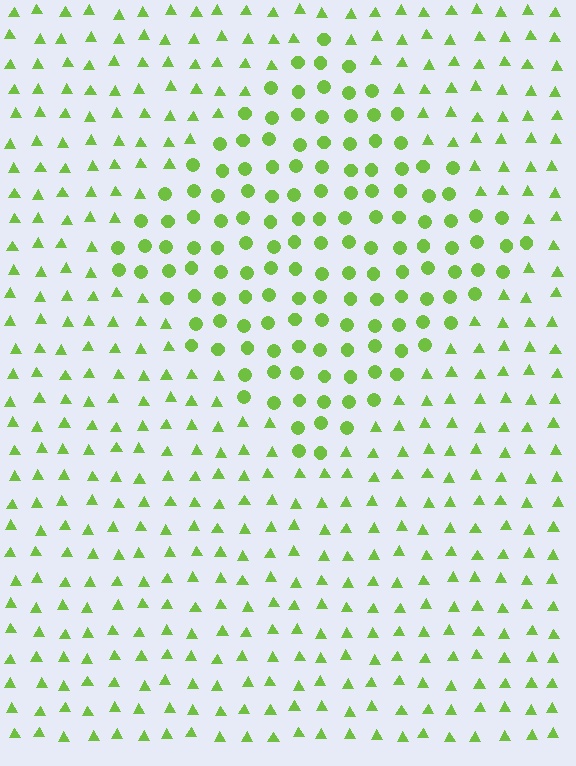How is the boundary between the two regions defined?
The boundary is defined by a change in element shape: circles inside vs. triangles outside. All elements share the same color and spacing.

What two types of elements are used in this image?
The image uses circles inside the diamond region and triangles outside it.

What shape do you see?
I see a diamond.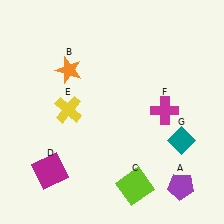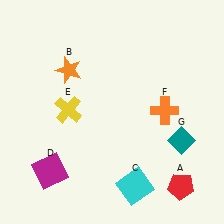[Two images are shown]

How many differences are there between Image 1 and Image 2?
There are 3 differences between the two images.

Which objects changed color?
A changed from purple to red. C changed from lime to cyan. F changed from magenta to orange.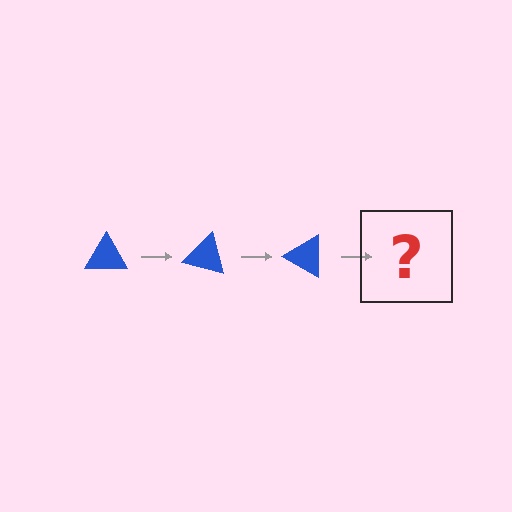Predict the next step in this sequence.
The next step is a blue triangle rotated 45 degrees.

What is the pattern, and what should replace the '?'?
The pattern is that the triangle rotates 15 degrees each step. The '?' should be a blue triangle rotated 45 degrees.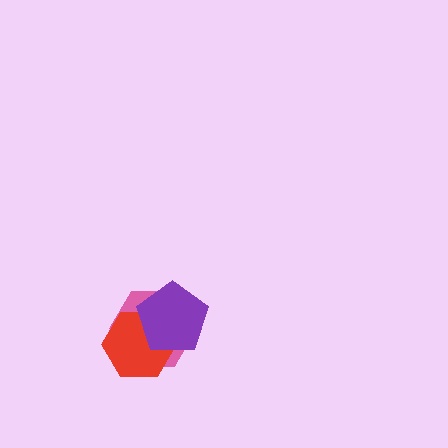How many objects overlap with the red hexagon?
2 objects overlap with the red hexagon.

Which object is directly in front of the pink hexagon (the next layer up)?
The red hexagon is directly in front of the pink hexagon.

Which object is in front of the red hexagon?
The purple pentagon is in front of the red hexagon.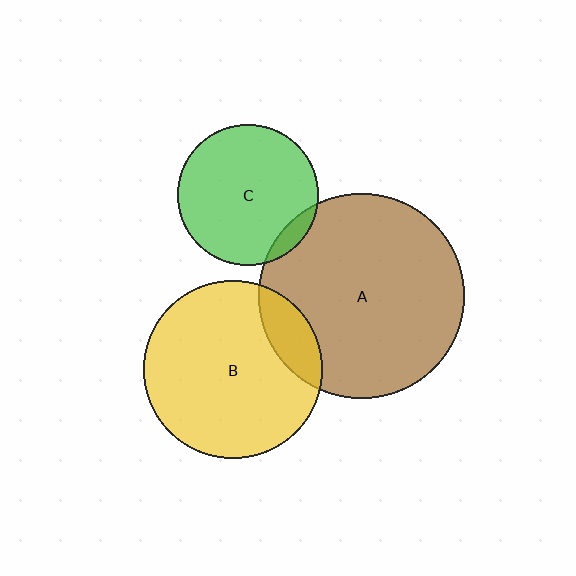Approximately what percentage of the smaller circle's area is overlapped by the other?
Approximately 15%.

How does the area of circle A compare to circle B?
Approximately 1.3 times.